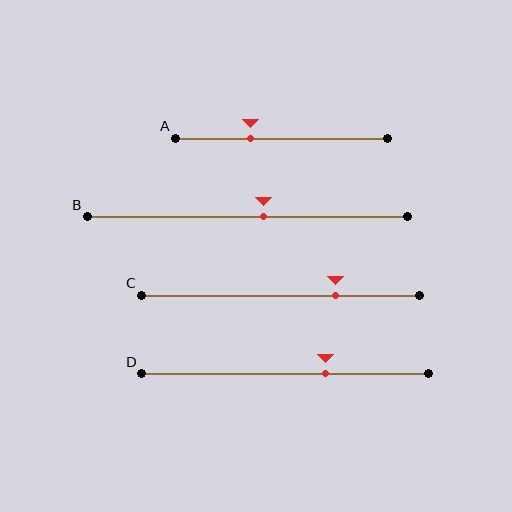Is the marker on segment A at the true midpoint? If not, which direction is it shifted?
No, the marker on segment A is shifted to the left by about 15% of the segment length.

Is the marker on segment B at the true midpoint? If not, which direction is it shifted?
No, the marker on segment B is shifted to the right by about 5% of the segment length.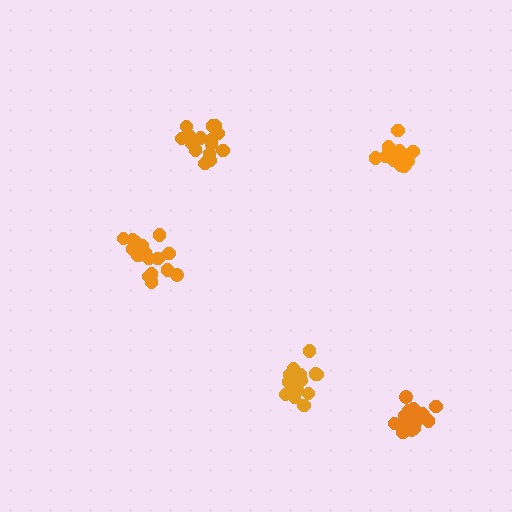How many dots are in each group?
Group 1: 14 dots, Group 2: 19 dots, Group 3: 15 dots, Group 4: 18 dots, Group 5: 18 dots (84 total).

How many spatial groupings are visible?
There are 5 spatial groupings.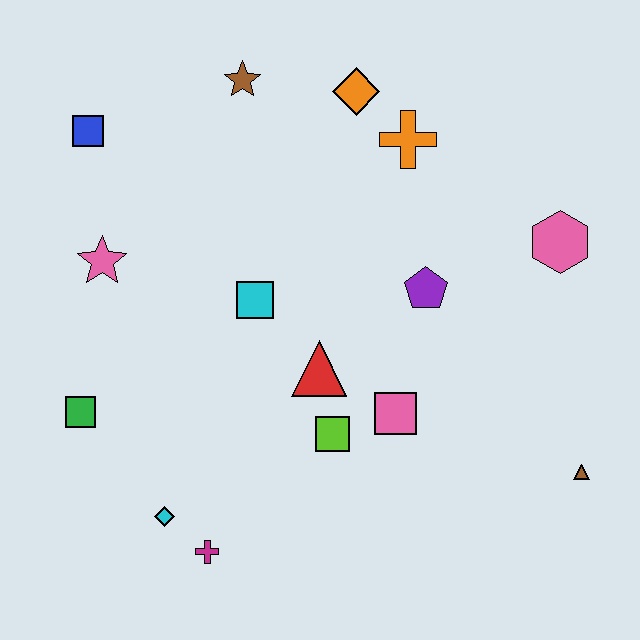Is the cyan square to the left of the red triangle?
Yes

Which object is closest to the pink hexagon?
The purple pentagon is closest to the pink hexagon.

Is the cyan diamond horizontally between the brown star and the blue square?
Yes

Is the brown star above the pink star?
Yes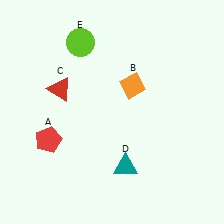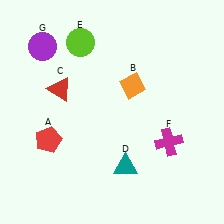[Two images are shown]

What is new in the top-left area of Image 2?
A purple circle (G) was added in the top-left area of Image 2.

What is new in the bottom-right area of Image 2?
A magenta cross (F) was added in the bottom-right area of Image 2.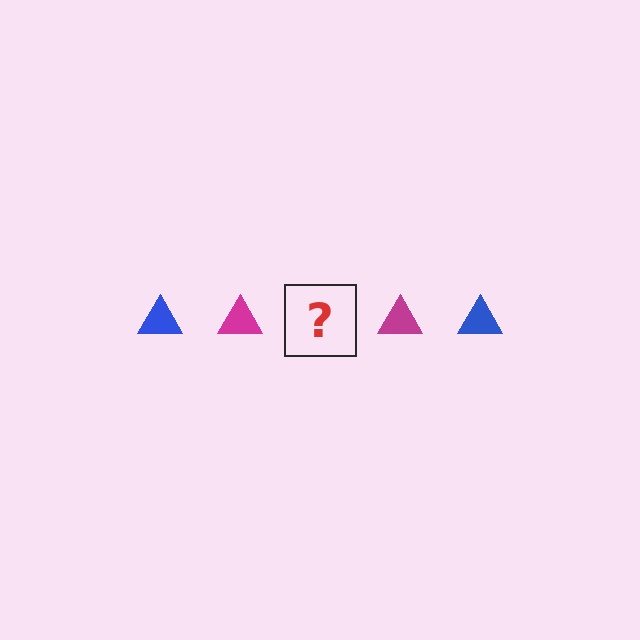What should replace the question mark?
The question mark should be replaced with a blue triangle.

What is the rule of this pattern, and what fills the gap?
The rule is that the pattern cycles through blue, magenta triangles. The gap should be filled with a blue triangle.